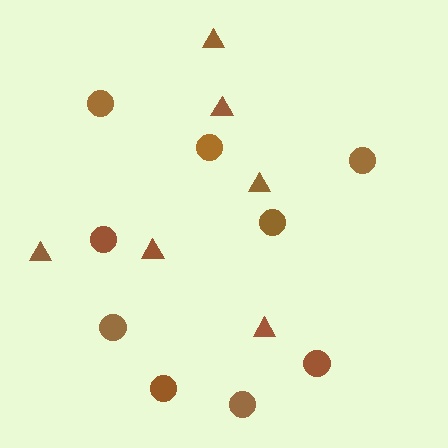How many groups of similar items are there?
There are 2 groups: one group of triangles (6) and one group of circles (9).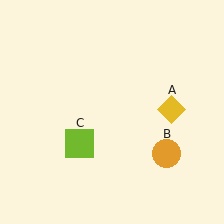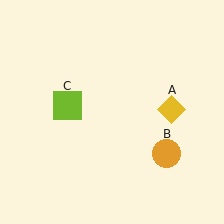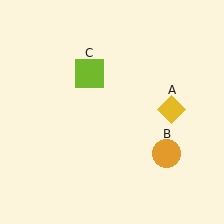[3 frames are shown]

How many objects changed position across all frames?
1 object changed position: lime square (object C).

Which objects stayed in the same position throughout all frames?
Yellow diamond (object A) and orange circle (object B) remained stationary.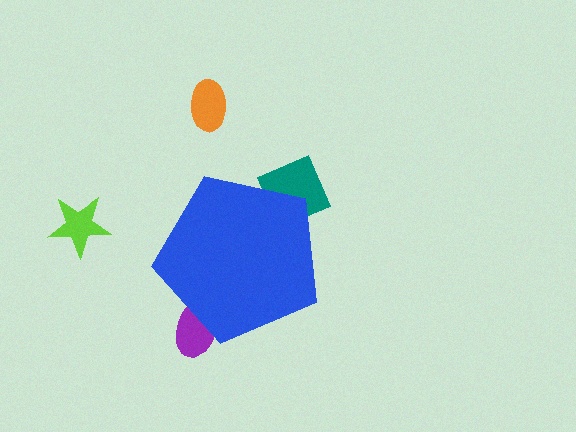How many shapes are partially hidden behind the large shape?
2 shapes are partially hidden.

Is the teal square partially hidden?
Yes, the teal square is partially hidden behind the blue pentagon.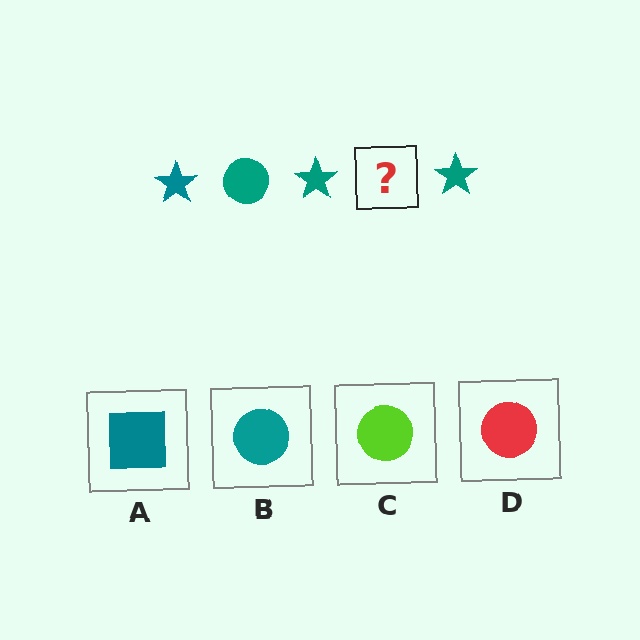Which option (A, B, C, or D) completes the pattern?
B.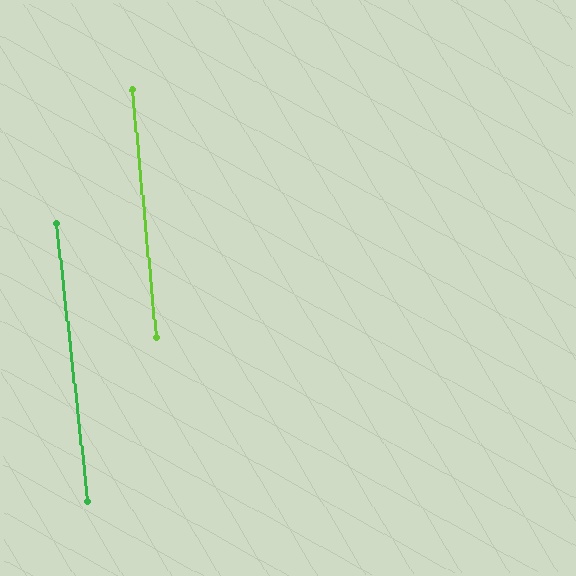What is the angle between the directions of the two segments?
Approximately 1 degree.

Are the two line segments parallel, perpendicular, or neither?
Parallel — their directions differ by only 1.0°.